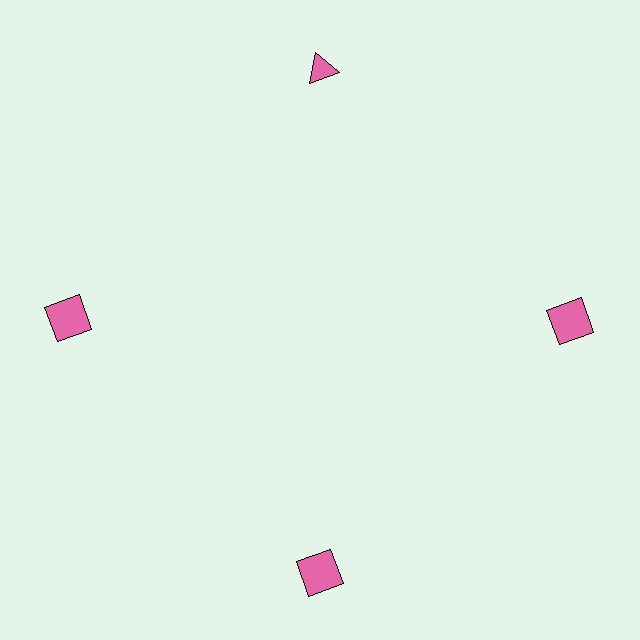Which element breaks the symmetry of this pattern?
The pink triangle at roughly the 12 o'clock position breaks the symmetry. All other shapes are pink squares.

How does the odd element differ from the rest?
It has a different shape: triangle instead of square.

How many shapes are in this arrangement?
There are 4 shapes arranged in a ring pattern.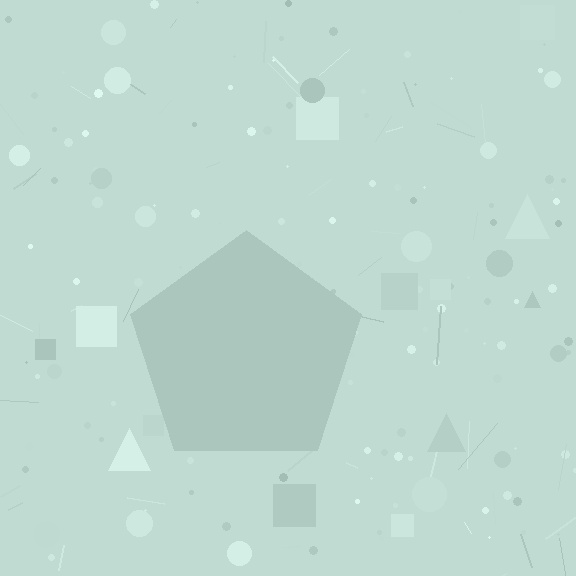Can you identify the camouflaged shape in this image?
The camouflaged shape is a pentagon.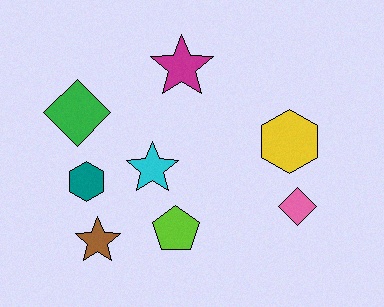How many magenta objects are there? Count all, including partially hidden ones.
There is 1 magenta object.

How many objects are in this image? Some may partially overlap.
There are 8 objects.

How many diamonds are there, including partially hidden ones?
There are 2 diamonds.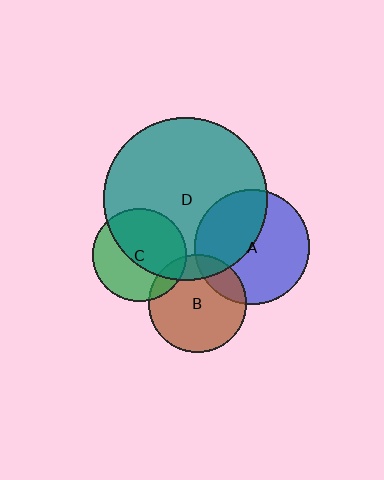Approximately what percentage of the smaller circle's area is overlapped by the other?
Approximately 40%.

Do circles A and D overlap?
Yes.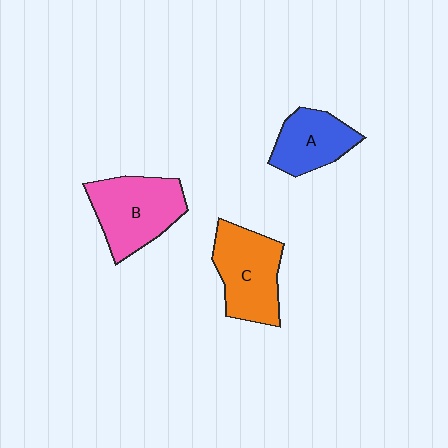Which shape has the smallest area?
Shape A (blue).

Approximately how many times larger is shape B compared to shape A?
Approximately 1.4 times.